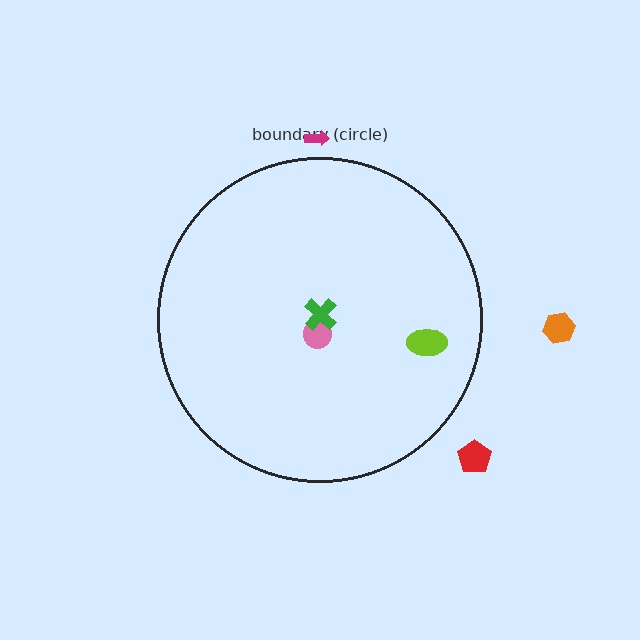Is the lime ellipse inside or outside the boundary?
Inside.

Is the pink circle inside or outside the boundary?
Inside.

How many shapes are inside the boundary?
3 inside, 3 outside.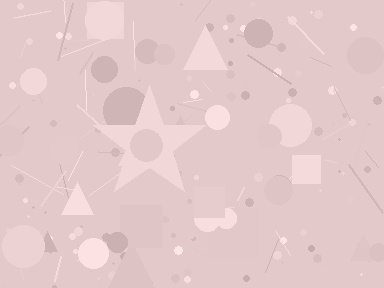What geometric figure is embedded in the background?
A star is embedded in the background.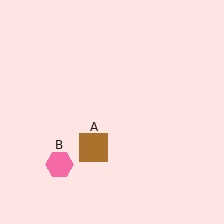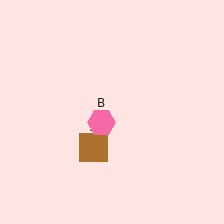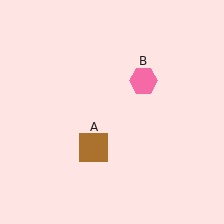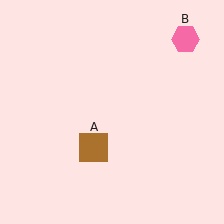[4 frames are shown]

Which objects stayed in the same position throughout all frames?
Brown square (object A) remained stationary.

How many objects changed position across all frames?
1 object changed position: pink hexagon (object B).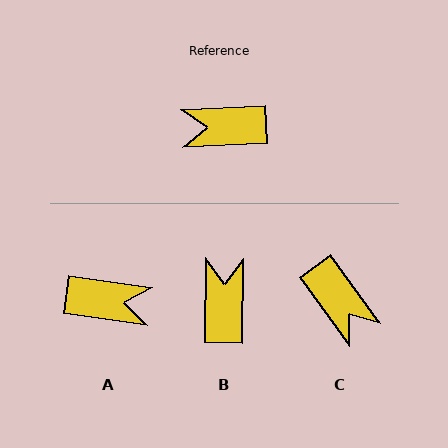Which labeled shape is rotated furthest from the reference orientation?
A, about 170 degrees away.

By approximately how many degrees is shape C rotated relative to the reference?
Approximately 123 degrees counter-clockwise.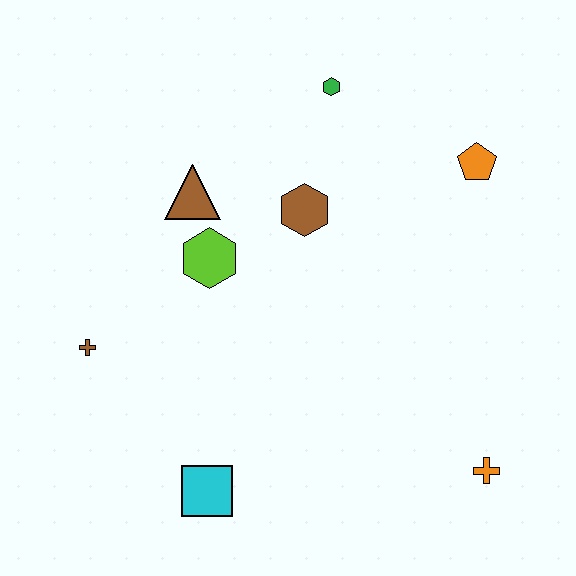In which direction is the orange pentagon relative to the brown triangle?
The orange pentagon is to the right of the brown triangle.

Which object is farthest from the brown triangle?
The orange cross is farthest from the brown triangle.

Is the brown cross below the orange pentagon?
Yes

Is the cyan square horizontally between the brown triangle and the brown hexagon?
Yes